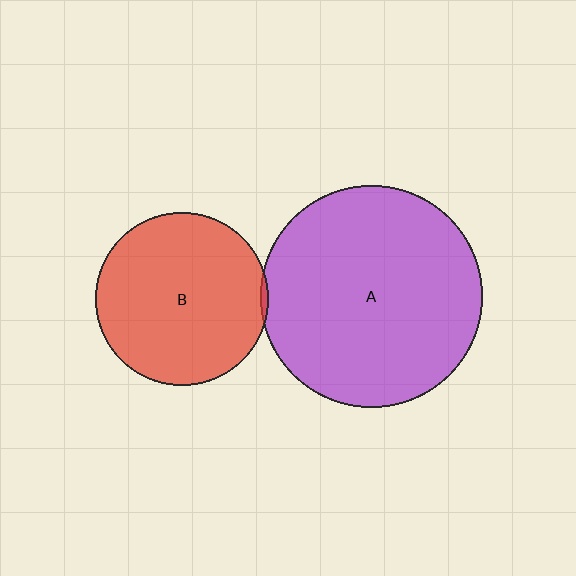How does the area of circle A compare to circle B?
Approximately 1.6 times.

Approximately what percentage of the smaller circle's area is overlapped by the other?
Approximately 5%.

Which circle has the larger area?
Circle A (purple).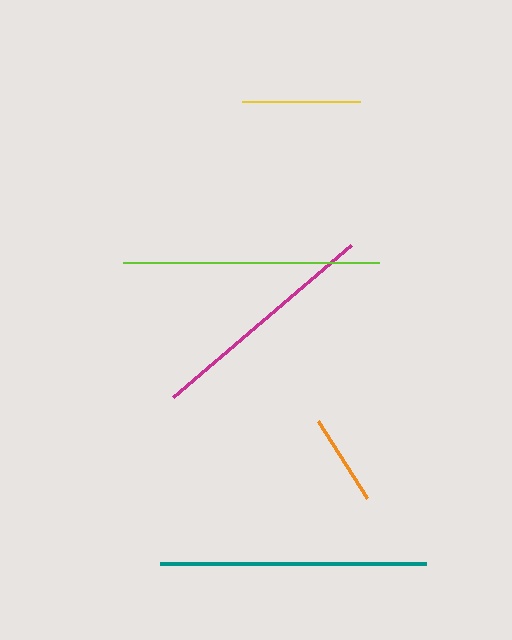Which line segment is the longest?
The teal line is the longest at approximately 266 pixels.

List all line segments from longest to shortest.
From longest to shortest: teal, lime, magenta, yellow, orange.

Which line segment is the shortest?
The orange line is the shortest at approximately 91 pixels.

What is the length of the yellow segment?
The yellow segment is approximately 118 pixels long.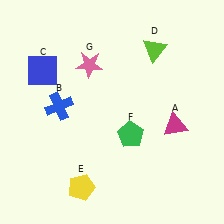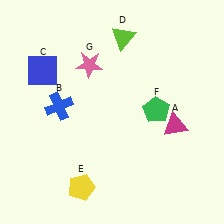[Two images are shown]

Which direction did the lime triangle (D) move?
The lime triangle (D) moved left.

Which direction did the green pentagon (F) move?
The green pentagon (F) moved right.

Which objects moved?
The objects that moved are: the lime triangle (D), the green pentagon (F).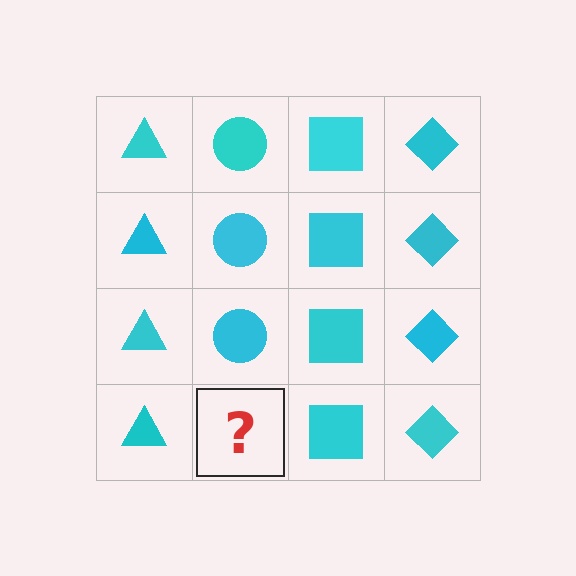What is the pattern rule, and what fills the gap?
The rule is that each column has a consistent shape. The gap should be filled with a cyan circle.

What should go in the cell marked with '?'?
The missing cell should contain a cyan circle.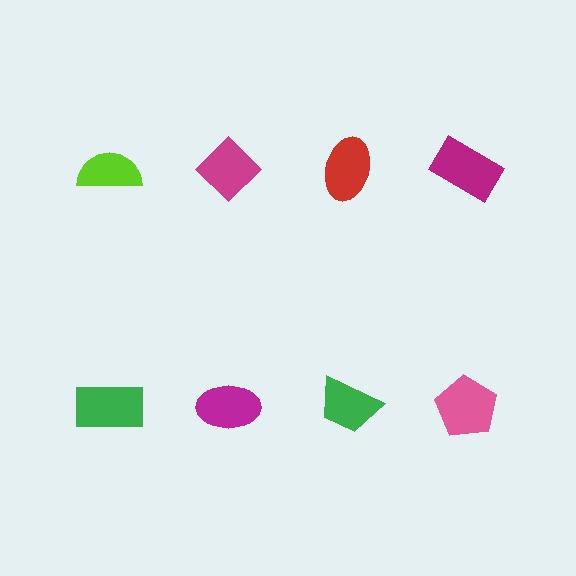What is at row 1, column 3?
A red ellipse.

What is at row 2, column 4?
A pink pentagon.